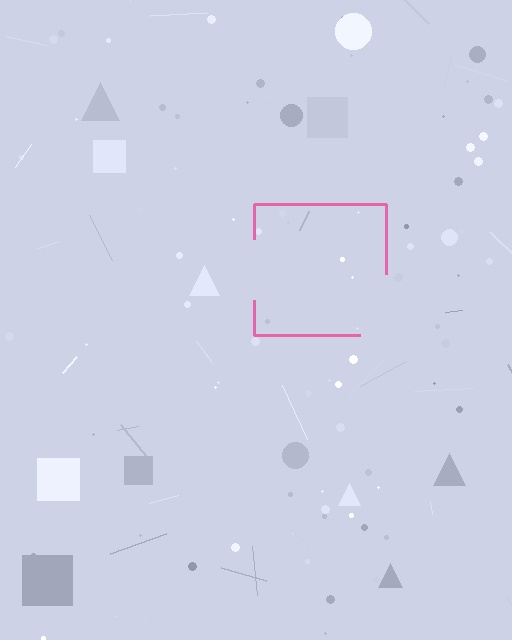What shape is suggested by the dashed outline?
The dashed outline suggests a square.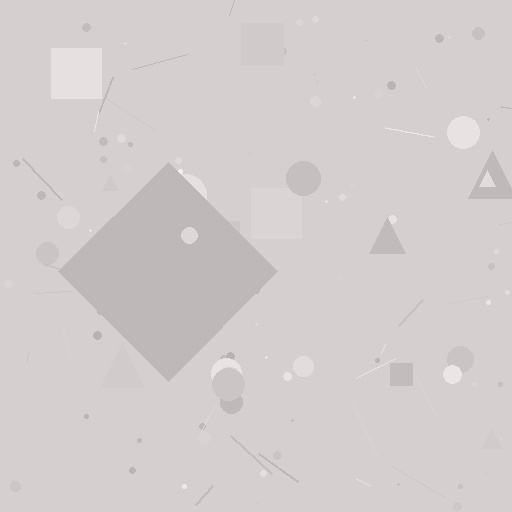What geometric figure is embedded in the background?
A diamond is embedded in the background.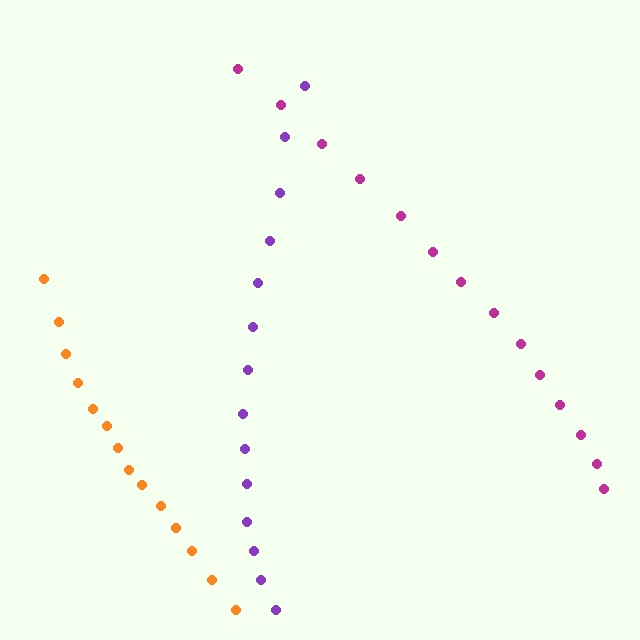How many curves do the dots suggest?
There are 3 distinct paths.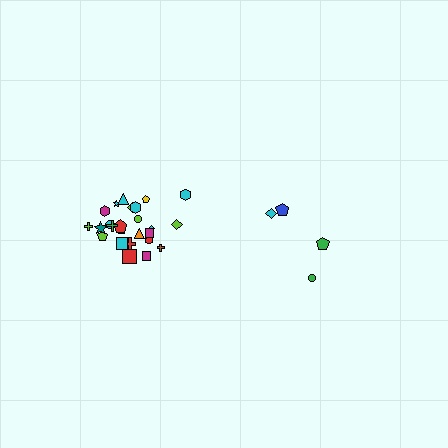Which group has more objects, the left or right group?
The left group.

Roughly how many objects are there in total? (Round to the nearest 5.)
Roughly 30 objects in total.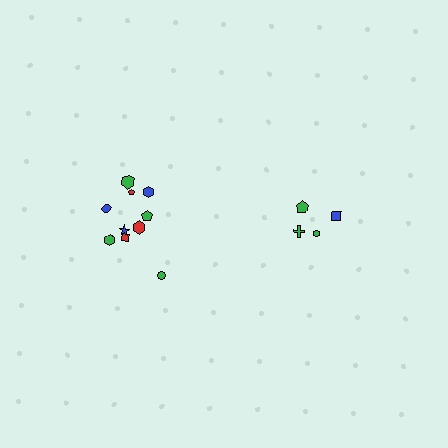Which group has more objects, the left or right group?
The left group.